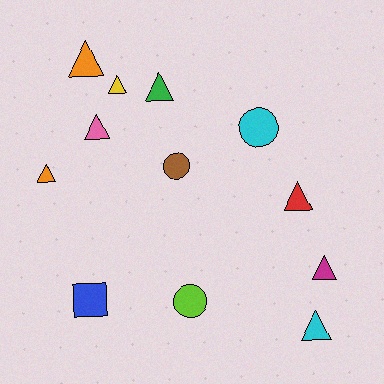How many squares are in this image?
There is 1 square.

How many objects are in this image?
There are 12 objects.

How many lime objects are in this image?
There is 1 lime object.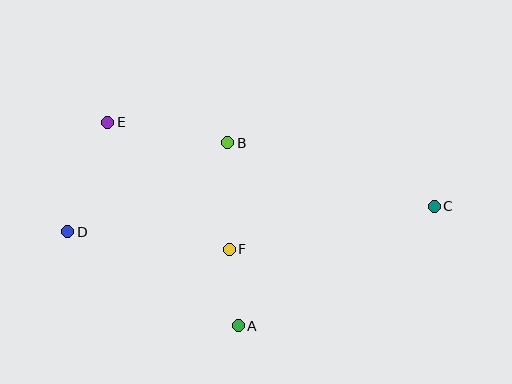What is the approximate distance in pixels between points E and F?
The distance between E and F is approximately 176 pixels.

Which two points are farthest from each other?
Points C and D are farthest from each other.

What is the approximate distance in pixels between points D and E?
The distance between D and E is approximately 117 pixels.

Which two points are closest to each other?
Points A and F are closest to each other.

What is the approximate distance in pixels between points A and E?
The distance between A and E is approximately 242 pixels.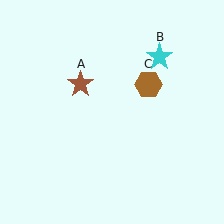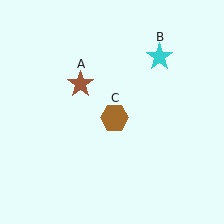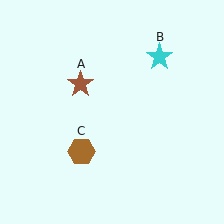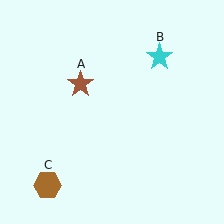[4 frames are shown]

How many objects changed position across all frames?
1 object changed position: brown hexagon (object C).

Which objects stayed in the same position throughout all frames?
Brown star (object A) and cyan star (object B) remained stationary.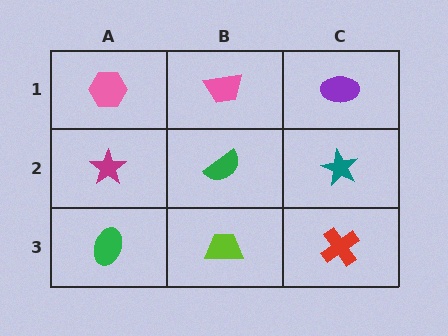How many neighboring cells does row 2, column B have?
4.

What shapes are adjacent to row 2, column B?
A pink trapezoid (row 1, column B), a lime trapezoid (row 3, column B), a magenta star (row 2, column A), a teal star (row 2, column C).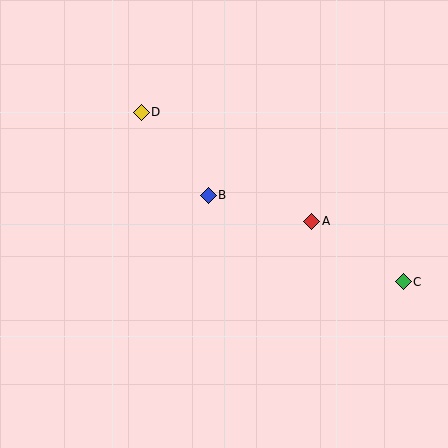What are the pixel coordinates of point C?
Point C is at (403, 282).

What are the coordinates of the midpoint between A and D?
The midpoint between A and D is at (226, 167).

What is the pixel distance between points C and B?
The distance between C and B is 213 pixels.